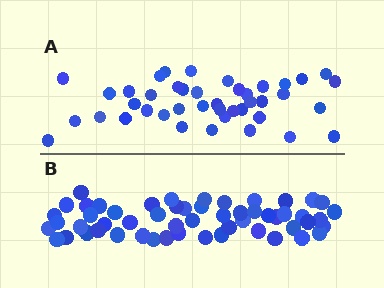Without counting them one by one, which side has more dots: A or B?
Region B (the bottom region) has more dots.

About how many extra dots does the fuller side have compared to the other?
Region B has approximately 15 more dots than region A.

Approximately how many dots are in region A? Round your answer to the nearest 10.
About 40 dots. (The exact count is 42, which rounds to 40.)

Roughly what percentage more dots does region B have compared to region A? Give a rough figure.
About 30% more.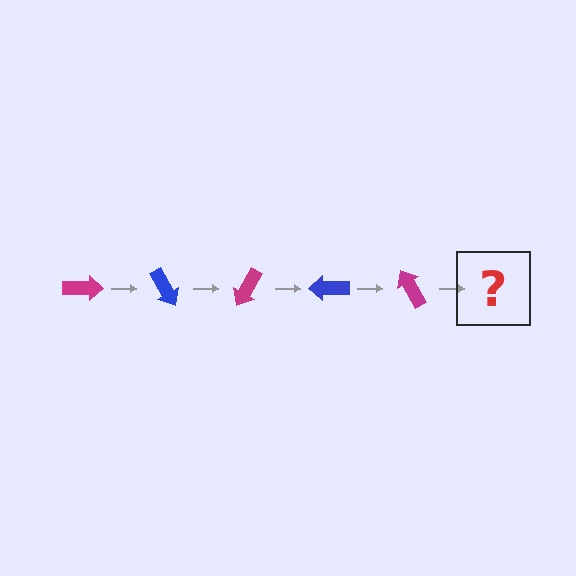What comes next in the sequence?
The next element should be a blue arrow, rotated 300 degrees from the start.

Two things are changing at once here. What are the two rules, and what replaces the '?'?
The two rules are that it rotates 60 degrees each step and the color cycles through magenta and blue. The '?' should be a blue arrow, rotated 300 degrees from the start.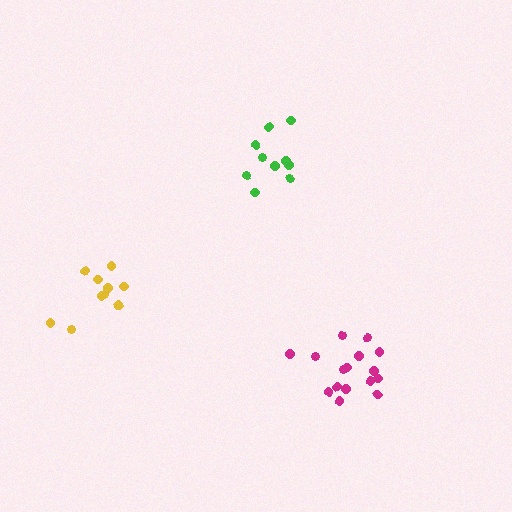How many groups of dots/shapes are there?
There are 3 groups.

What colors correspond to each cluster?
The clusters are colored: magenta, yellow, green.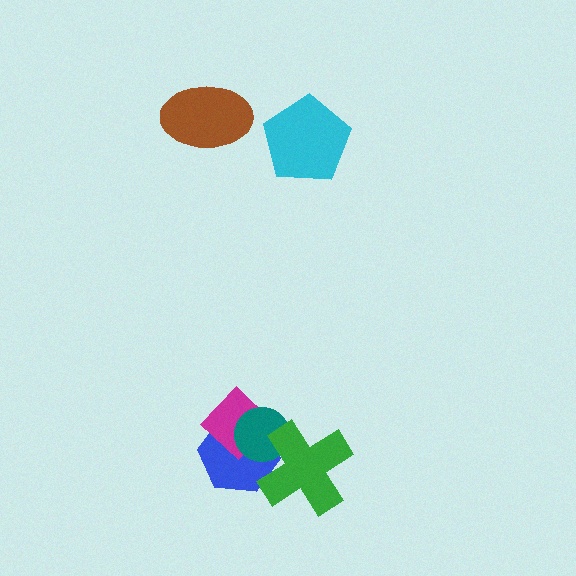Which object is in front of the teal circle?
The green cross is in front of the teal circle.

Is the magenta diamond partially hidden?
Yes, it is partially covered by another shape.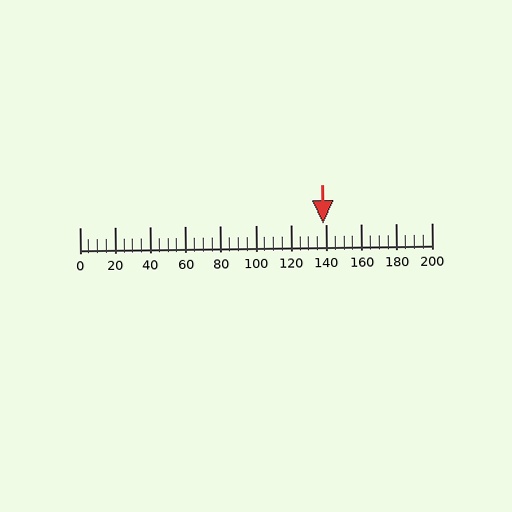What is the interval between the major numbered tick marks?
The major tick marks are spaced 20 units apart.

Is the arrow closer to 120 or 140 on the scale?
The arrow is closer to 140.